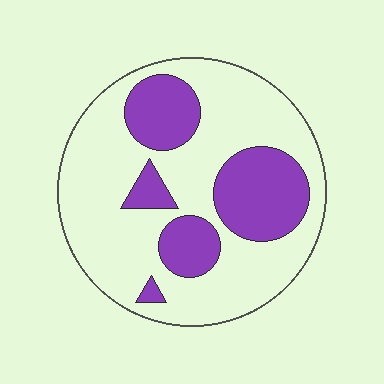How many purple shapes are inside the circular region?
5.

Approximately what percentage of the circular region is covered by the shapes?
Approximately 30%.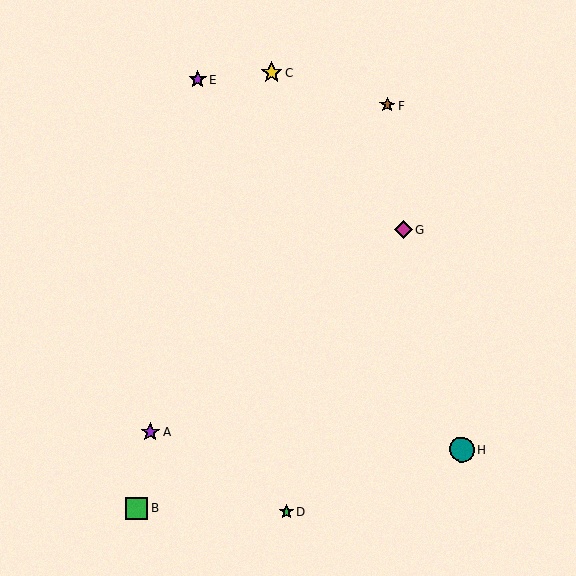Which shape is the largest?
The teal circle (labeled H) is the largest.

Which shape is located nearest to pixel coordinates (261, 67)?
The yellow star (labeled C) at (272, 72) is nearest to that location.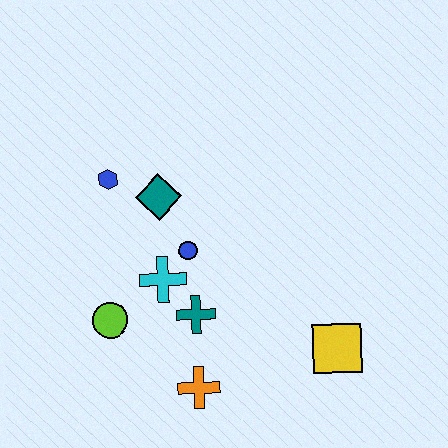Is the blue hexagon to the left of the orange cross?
Yes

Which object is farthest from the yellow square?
The blue hexagon is farthest from the yellow square.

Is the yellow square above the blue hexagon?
No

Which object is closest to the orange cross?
The teal cross is closest to the orange cross.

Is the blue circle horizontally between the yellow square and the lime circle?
Yes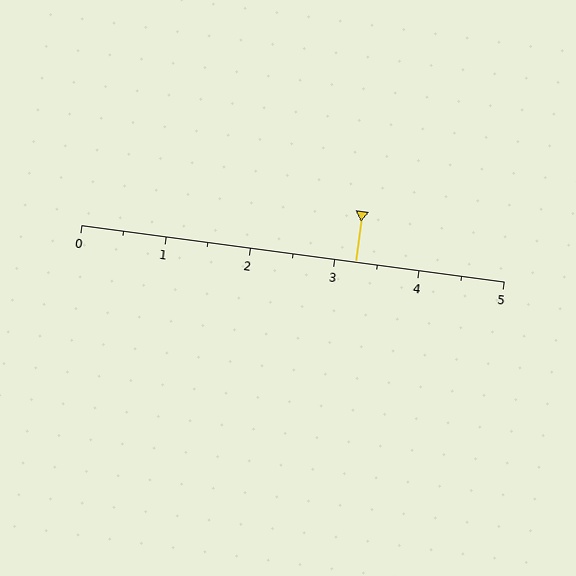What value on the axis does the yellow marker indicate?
The marker indicates approximately 3.2.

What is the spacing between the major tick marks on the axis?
The major ticks are spaced 1 apart.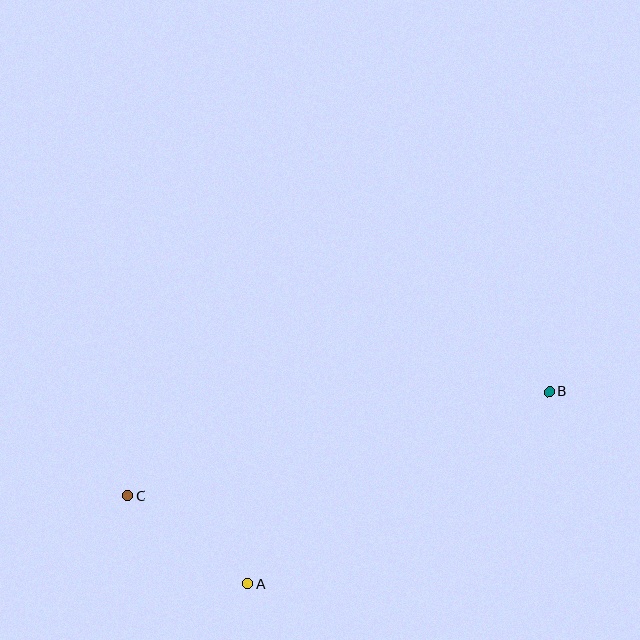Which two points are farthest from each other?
Points B and C are farthest from each other.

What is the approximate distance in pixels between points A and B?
The distance between A and B is approximately 358 pixels.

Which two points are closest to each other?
Points A and C are closest to each other.